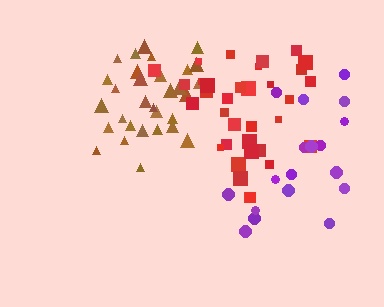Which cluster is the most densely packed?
Brown.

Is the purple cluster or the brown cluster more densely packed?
Brown.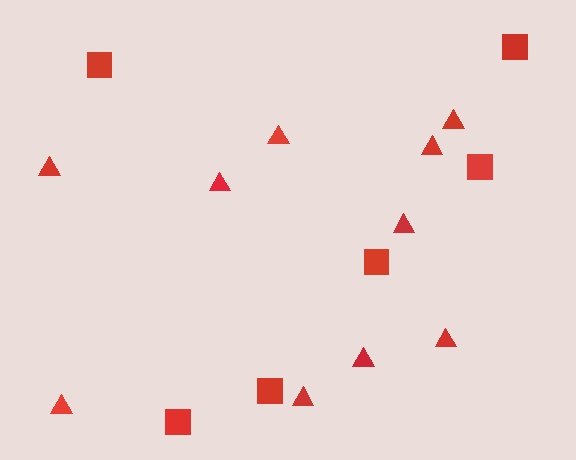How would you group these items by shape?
There are 2 groups: one group of squares (6) and one group of triangles (10).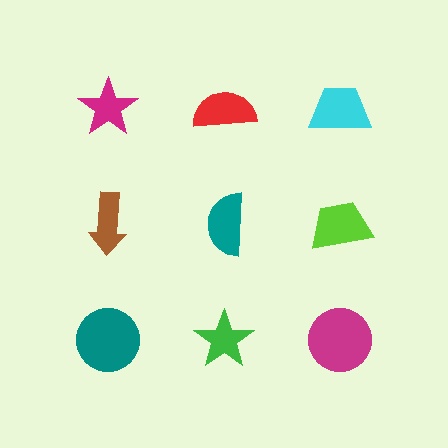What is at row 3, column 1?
A teal circle.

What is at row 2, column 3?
A lime trapezoid.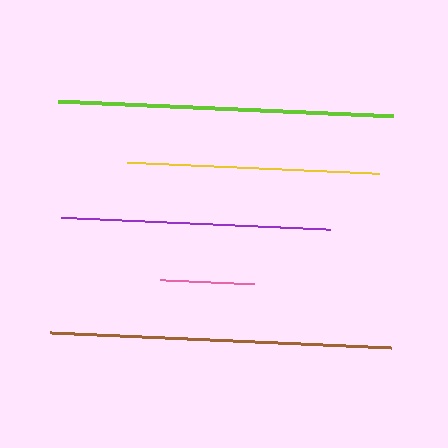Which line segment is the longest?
The brown line is the longest at approximately 341 pixels.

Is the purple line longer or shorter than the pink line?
The purple line is longer than the pink line.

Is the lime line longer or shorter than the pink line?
The lime line is longer than the pink line.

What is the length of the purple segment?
The purple segment is approximately 269 pixels long.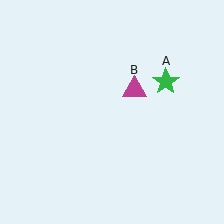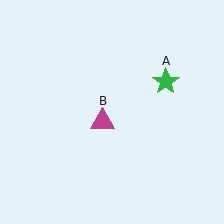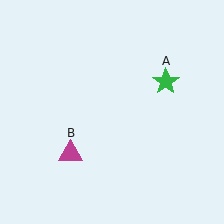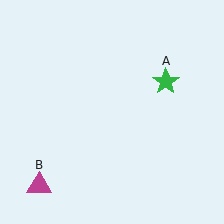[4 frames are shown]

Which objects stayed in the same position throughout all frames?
Green star (object A) remained stationary.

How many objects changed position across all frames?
1 object changed position: magenta triangle (object B).